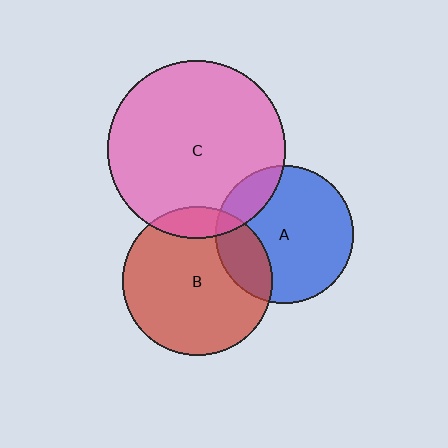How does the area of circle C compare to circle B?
Approximately 1.4 times.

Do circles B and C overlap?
Yes.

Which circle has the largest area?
Circle C (pink).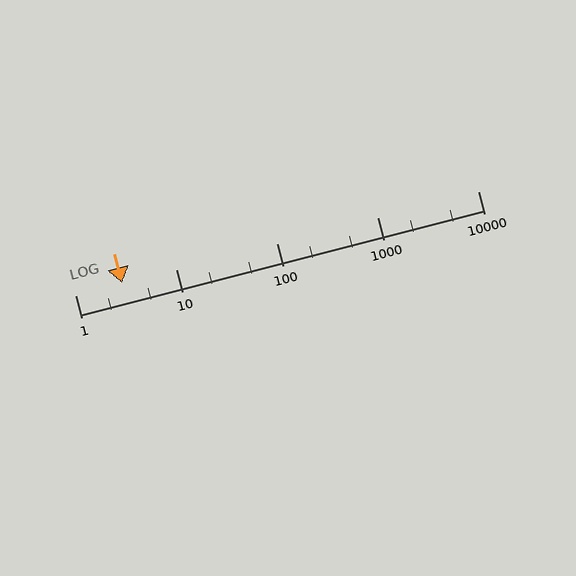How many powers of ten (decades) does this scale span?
The scale spans 4 decades, from 1 to 10000.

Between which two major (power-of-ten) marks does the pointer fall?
The pointer is between 1 and 10.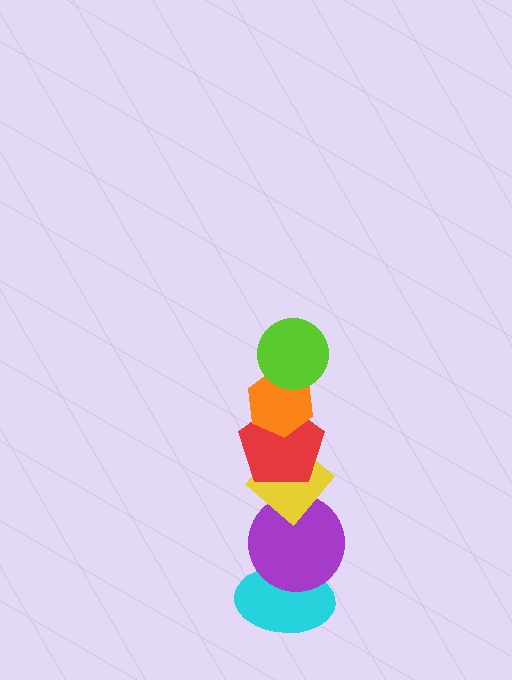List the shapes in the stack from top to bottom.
From top to bottom: the lime circle, the orange hexagon, the red pentagon, the yellow diamond, the purple circle, the cyan ellipse.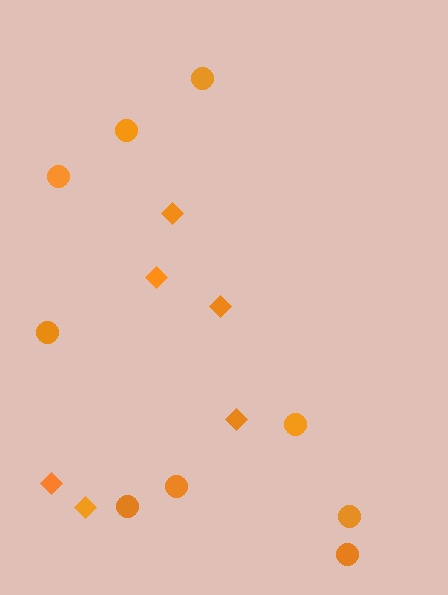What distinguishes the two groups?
There are 2 groups: one group of diamonds (6) and one group of circles (9).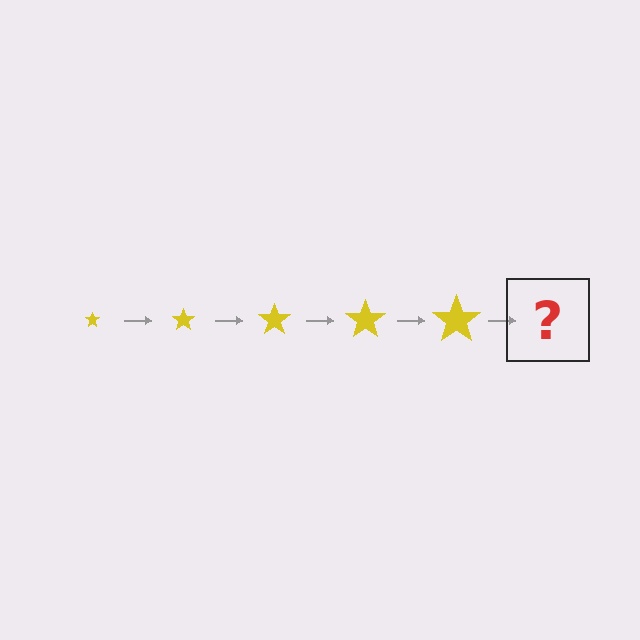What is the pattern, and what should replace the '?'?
The pattern is that the star gets progressively larger each step. The '?' should be a yellow star, larger than the previous one.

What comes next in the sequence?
The next element should be a yellow star, larger than the previous one.